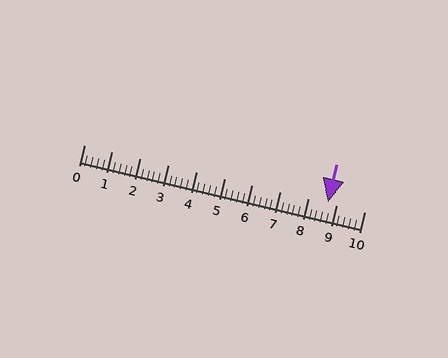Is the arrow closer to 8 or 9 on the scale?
The arrow is closer to 9.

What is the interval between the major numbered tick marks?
The major tick marks are spaced 1 units apart.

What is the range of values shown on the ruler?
The ruler shows values from 0 to 10.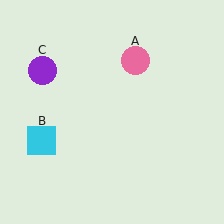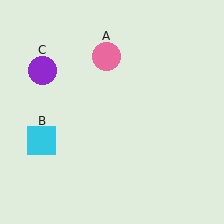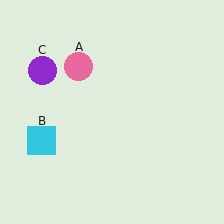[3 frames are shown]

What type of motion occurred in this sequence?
The pink circle (object A) rotated counterclockwise around the center of the scene.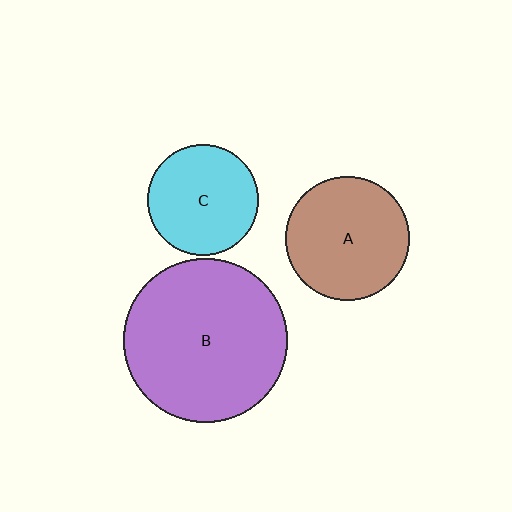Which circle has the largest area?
Circle B (purple).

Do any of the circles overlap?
No, none of the circles overlap.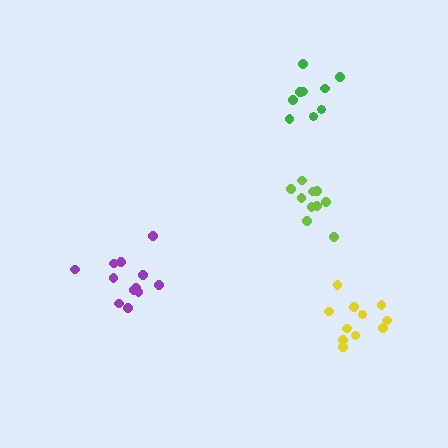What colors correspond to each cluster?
The clusters are colored: yellow, purple, green, lime.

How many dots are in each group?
Group 1: 11 dots, Group 2: 12 dots, Group 3: 10 dots, Group 4: 10 dots (43 total).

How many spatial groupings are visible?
There are 4 spatial groupings.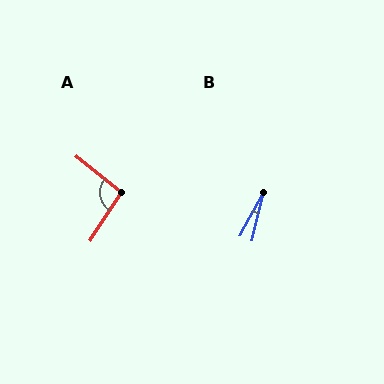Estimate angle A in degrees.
Approximately 96 degrees.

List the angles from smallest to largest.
B (15°), A (96°).